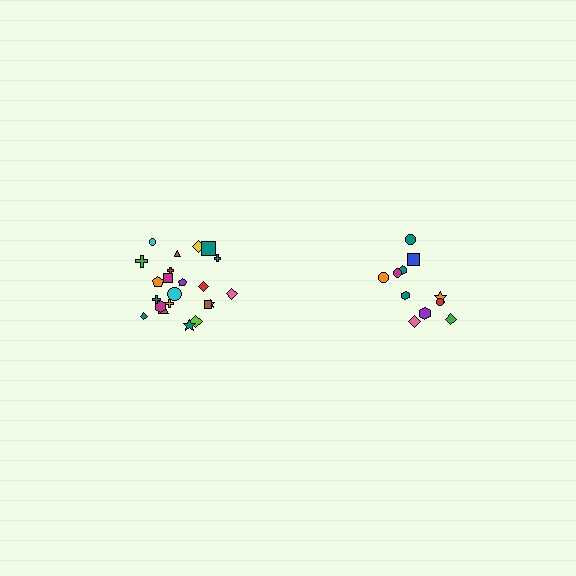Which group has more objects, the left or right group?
The left group.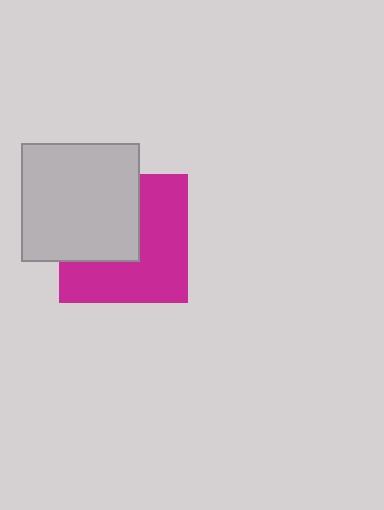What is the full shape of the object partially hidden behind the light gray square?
The partially hidden object is a magenta square.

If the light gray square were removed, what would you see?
You would see the complete magenta square.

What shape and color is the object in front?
The object in front is a light gray square.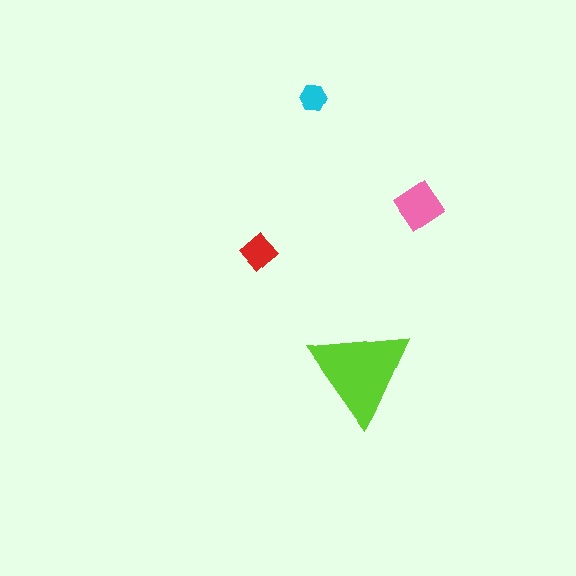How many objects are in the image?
There are 4 objects in the image.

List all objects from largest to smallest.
The lime triangle, the pink diamond, the red diamond, the cyan hexagon.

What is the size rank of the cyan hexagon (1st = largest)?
4th.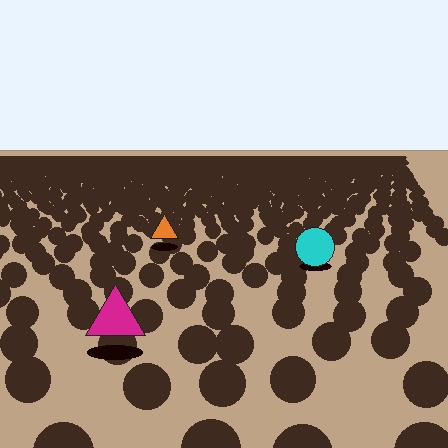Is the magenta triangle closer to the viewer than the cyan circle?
Yes. The magenta triangle is closer — you can tell from the texture gradient: the ground texture is coarser near it.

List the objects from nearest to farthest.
From nearest to farthest: the magenta triangle, the cyan circle, the orange triangle.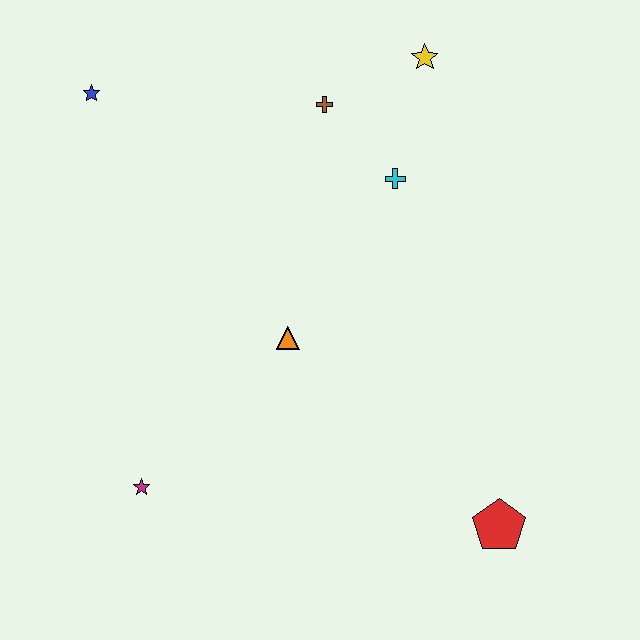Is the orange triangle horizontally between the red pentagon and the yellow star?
No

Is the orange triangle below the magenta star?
No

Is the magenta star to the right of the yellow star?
No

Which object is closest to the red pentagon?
The orange triangle is closest to the red pentagon.